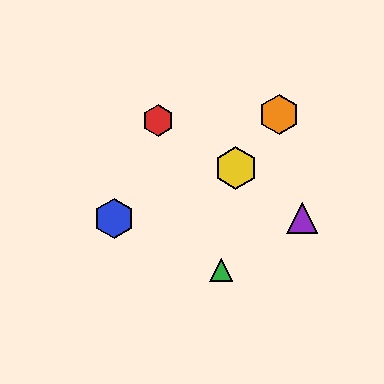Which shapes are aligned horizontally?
The blue hexagon, the purple triangle are aligned horizontally.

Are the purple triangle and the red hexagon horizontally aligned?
No, the purple triangle is at y≈218 and the red hexagon is at y≈120.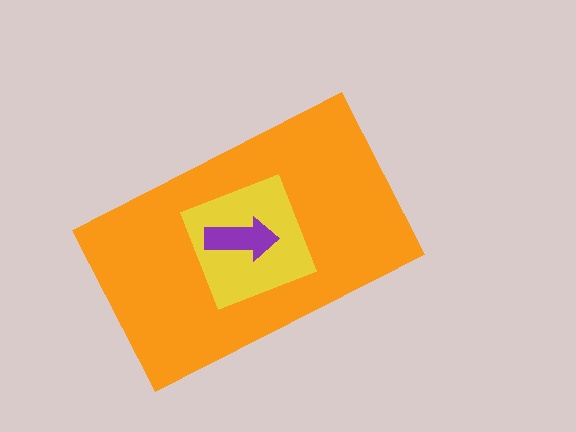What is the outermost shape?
The orange rectangle.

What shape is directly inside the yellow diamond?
The purple arrow.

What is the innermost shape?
The purple arrow.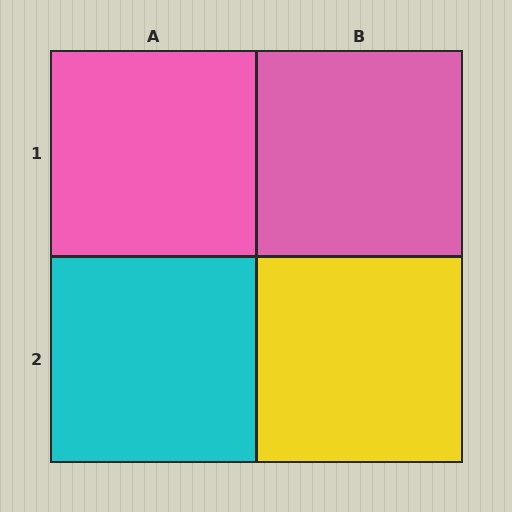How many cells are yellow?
1 cell is yellow.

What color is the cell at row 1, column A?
Pink.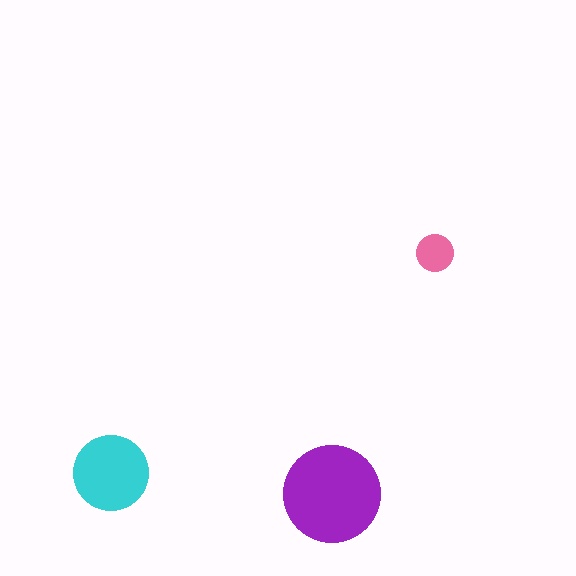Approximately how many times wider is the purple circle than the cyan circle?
About 1.5 times wider.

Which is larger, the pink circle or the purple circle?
The purple one.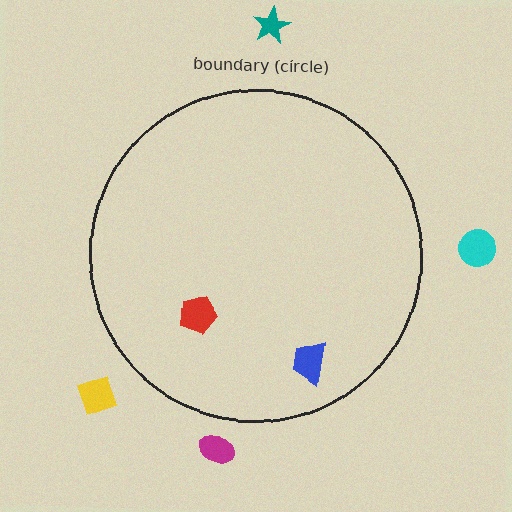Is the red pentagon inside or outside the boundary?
Inside.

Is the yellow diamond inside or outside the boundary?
Outside.